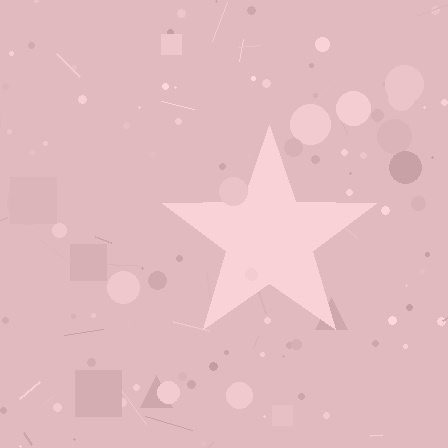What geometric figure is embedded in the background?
A star is embedded in the background.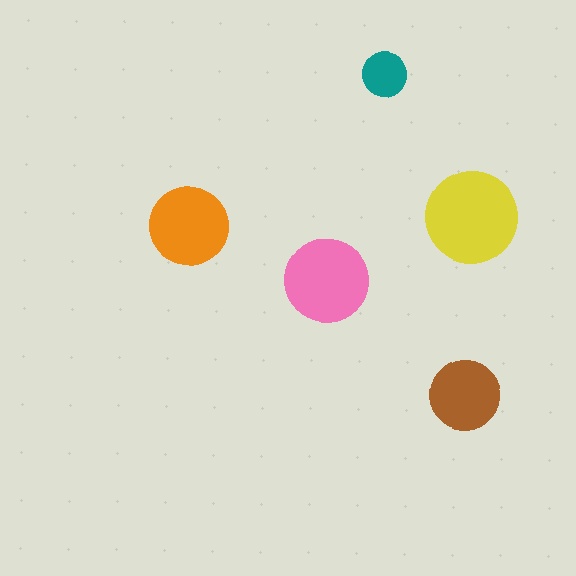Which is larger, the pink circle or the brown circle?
The pink one.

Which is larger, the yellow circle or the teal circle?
The yellow one.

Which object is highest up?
The teal circle is topmost.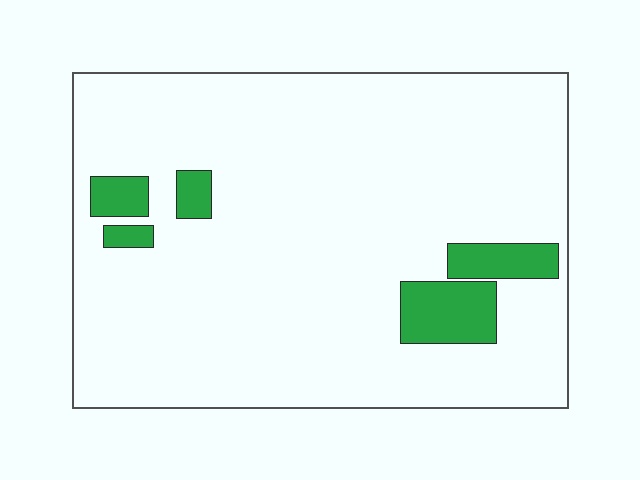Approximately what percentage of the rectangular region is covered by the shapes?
Approximately 10%.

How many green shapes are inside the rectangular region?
5.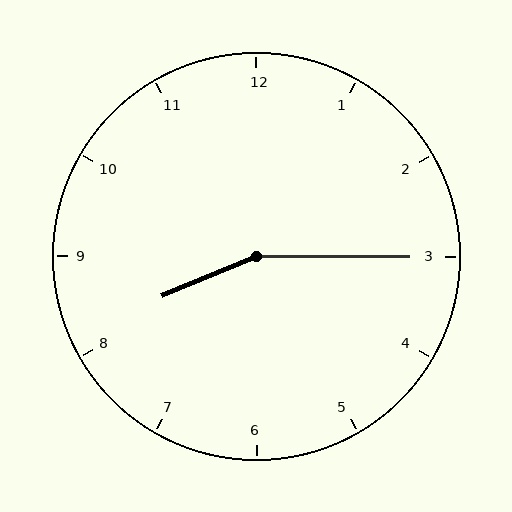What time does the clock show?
8:15.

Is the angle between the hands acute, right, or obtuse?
It is obtuse.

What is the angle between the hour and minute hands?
Approximately 158 degrees.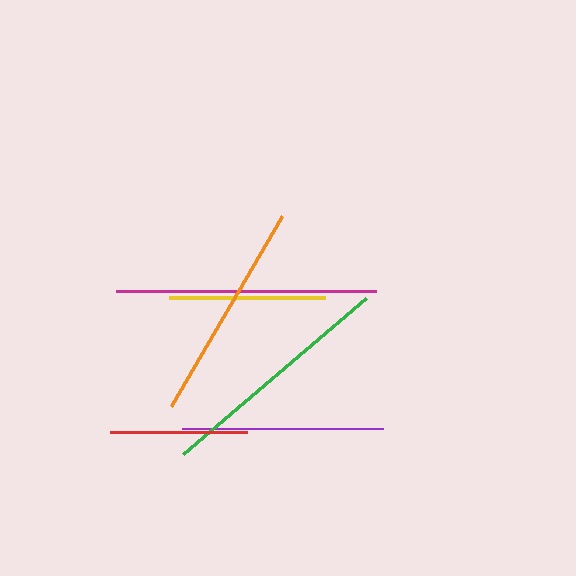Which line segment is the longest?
The magenta line is the longest at approximately 260 pixels.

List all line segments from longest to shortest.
From longest to shortest: magenta, green, orange, purple, yellow, red.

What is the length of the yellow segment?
The yellow segment is approximately 156 pixels long.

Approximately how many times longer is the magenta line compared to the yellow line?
The magenta line is approximately 1.7 times the length of the yellow line.